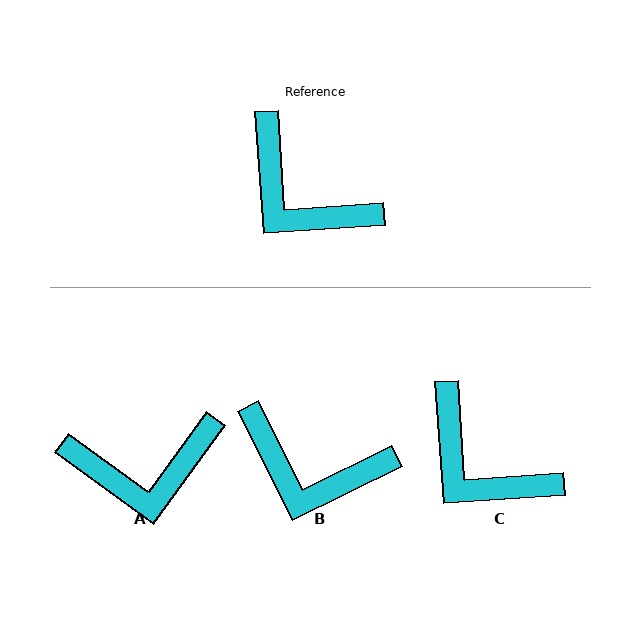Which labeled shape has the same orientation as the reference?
C.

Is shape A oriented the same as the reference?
No, it is off by about 50 degrees.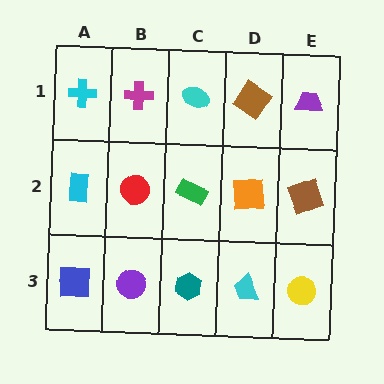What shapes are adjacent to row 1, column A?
A cyan rectangle (row 2, column A), a magenta cross (row 1, column B).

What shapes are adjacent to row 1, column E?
A brown square (row 2, column E), a brown diamond (row 1, column D).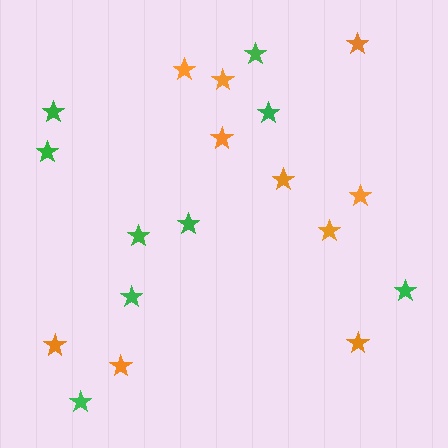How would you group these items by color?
There are 2 groups: one group of orange stars (10) and one group of green stars (9).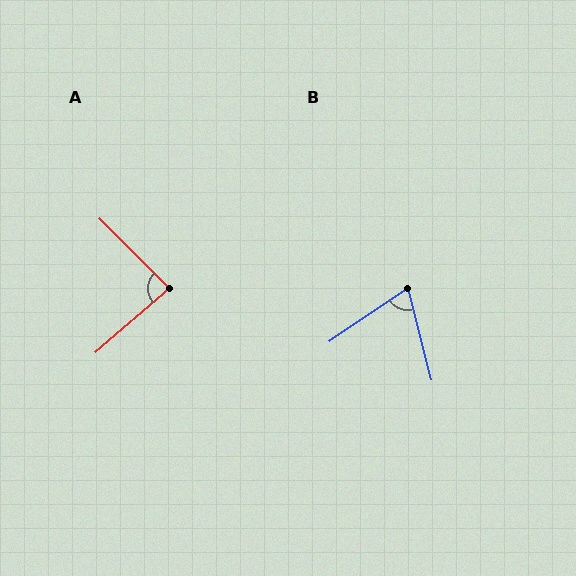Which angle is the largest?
A, at approximately 86 degrees.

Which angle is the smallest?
B, at approximately 70 degrees.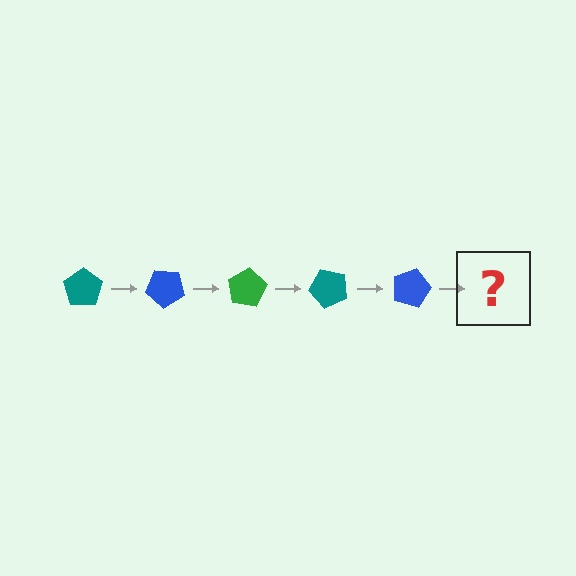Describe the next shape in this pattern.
It should be a green pentagon, rotated 200 degrees from the start.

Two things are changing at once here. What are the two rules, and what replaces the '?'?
The two rules are that it rotates 40 degrees each step and the color cycles through teal, blue, and green. The '?' should be a green pentagon, rotated 200 degrees from the start.